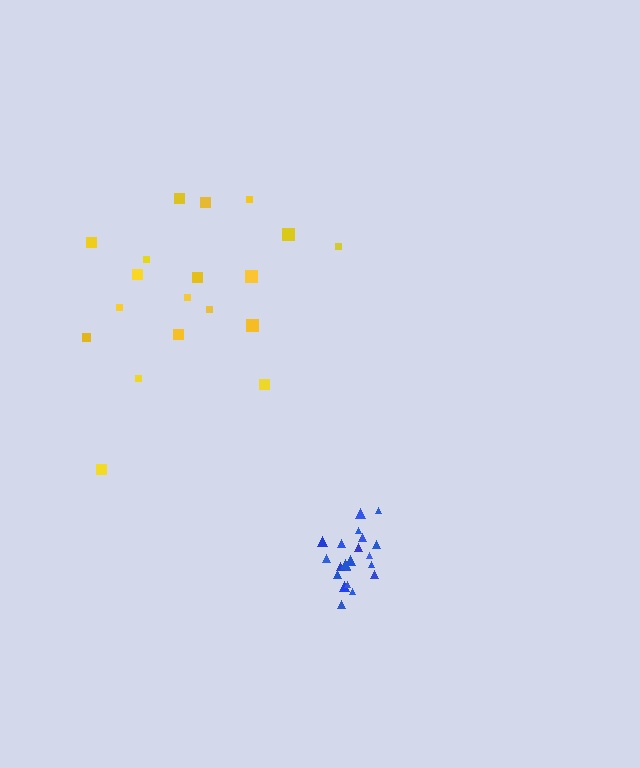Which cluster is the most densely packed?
Blue.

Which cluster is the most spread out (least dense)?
Yellow.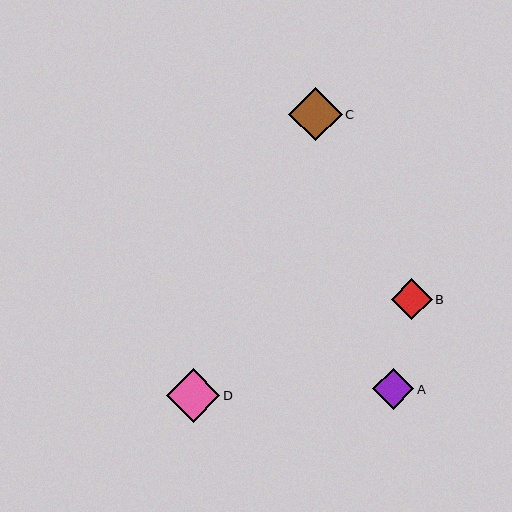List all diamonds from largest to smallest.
From largest to smallest: D, C, A, B.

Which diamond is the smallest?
Diamond B is the smallest with a size of approximately 41 pixels.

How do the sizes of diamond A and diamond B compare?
Diamond A and diamond B are approximately the same size.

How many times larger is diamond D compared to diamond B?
Diamond D is approximately 1.3 times the size of diamond B.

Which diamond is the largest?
Diamond D is the largest with a size of approximately 53 pixels.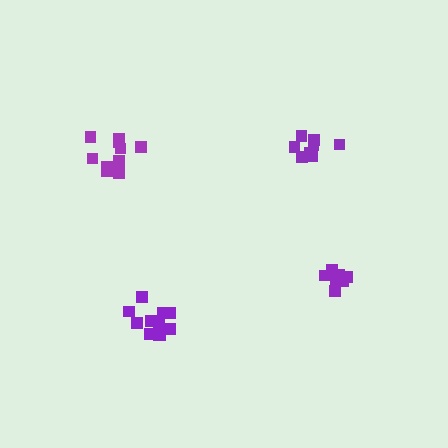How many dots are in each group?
Group 1: 8 dots, Group 2: 8 dots, Group 3: 12 dots, Group 4: 10 dots (38 total).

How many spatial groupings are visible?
There are 4 spatial groupings.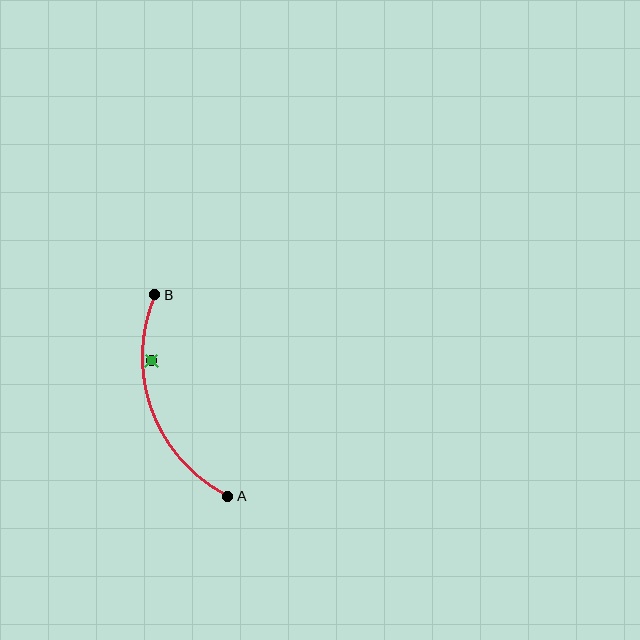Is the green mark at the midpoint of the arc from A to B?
No — the green mark does not lie on the arc at all. It sits slightly inside the curve.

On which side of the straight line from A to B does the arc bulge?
The arc bulges to the left of the straight line connecting A and B.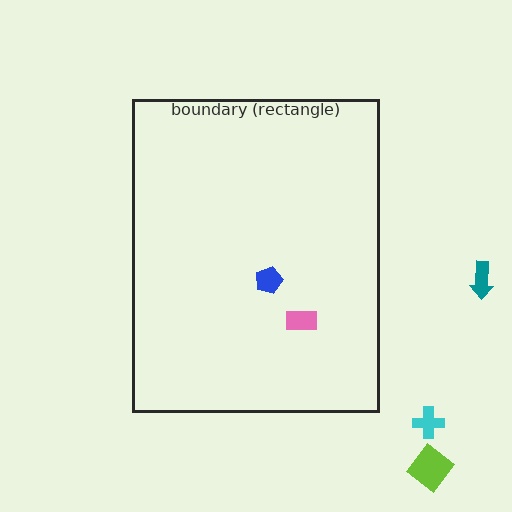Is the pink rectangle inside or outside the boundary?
Inside.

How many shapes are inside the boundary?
2 inside, 3 outside.